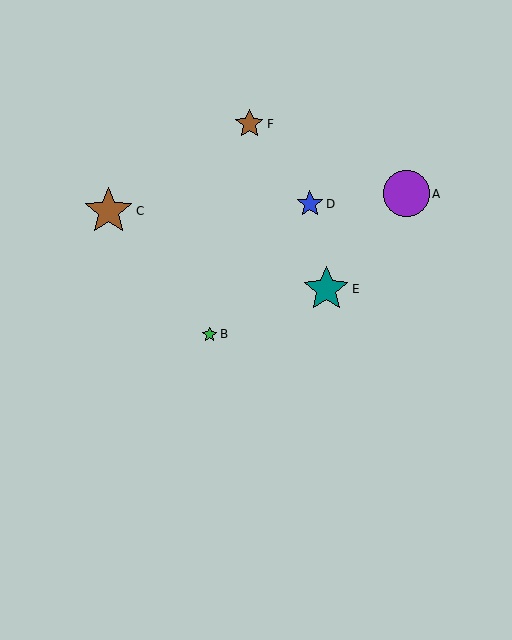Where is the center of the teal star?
The center of the teal star is at (326, 289).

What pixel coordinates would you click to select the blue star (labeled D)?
Click at (310, 204) to select the blue star D.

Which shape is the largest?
The brown star (labeled C) is the largest.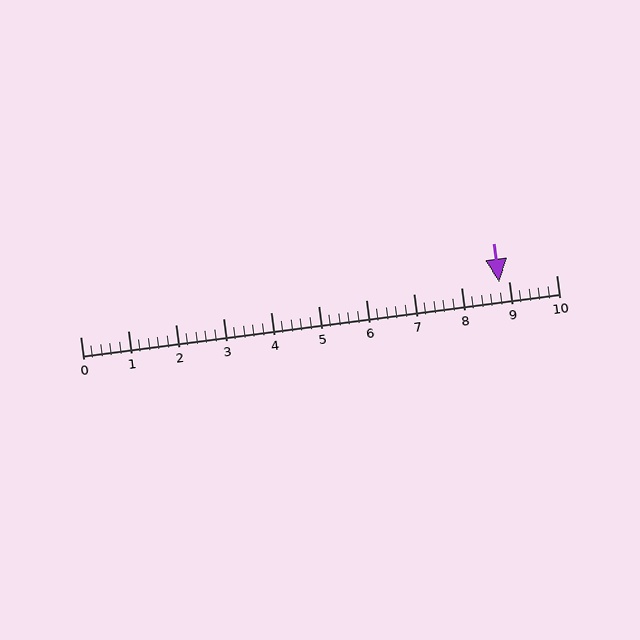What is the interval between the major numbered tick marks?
The major tick marks are spaced 1 units apart.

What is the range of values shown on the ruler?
The ruler shows values from 0 to 10.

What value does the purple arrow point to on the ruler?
The purple arrow points to approximately 8.8.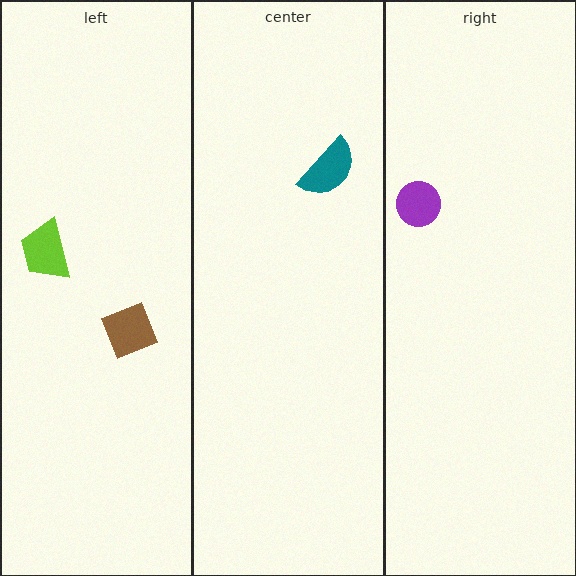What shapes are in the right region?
The purple circle.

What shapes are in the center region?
The teal semicircle.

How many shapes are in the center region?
1.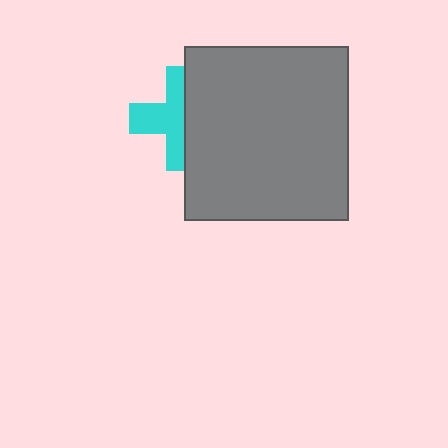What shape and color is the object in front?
The object in front is a gray rectangle.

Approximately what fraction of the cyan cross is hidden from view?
Roughly 46% of the cyan cross is hidden behind the gray rectangle.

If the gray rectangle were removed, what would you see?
You would see the complete cyan cross.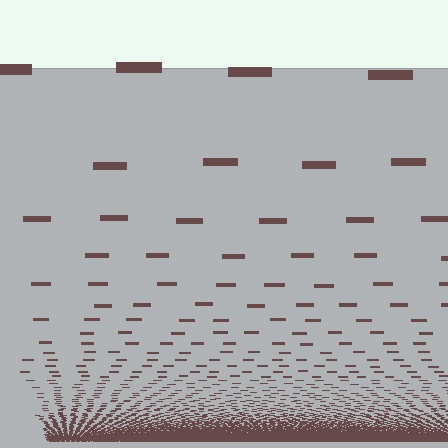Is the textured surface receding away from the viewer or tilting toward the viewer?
The surface appears to tilt toward the viewer. Texture elements get larger and sparser toward the top.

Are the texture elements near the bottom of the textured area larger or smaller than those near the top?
Smaller. The gradient is inverted — elements near the bottom are smaller and denser.